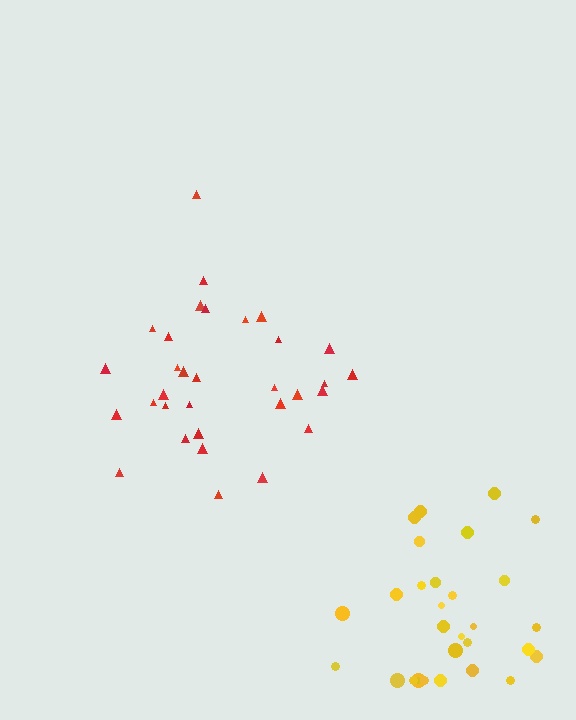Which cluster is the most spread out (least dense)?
Red.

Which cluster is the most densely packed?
Yellow.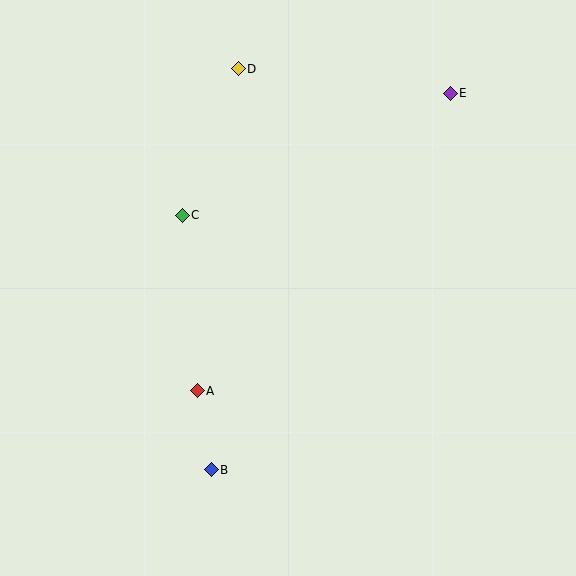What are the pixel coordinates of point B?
Point B is at (211, 470).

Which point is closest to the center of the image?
Point C at (182, 215) is closest to the center.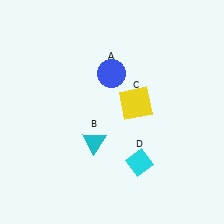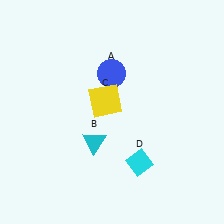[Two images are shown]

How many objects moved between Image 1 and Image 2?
1 object moved between the two images.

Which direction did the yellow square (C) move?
The yellow square (C) moved left.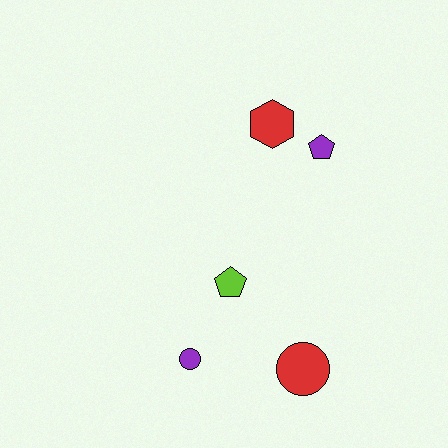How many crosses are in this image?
There are no crosses.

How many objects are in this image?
There are 5 objects.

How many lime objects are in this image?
There is 1 lime object.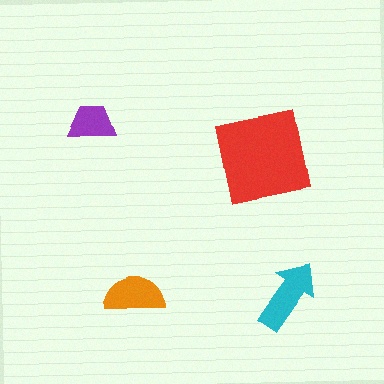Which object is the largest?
The red square.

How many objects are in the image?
There are 4 objects in the image.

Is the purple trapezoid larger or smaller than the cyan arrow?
Smaller.